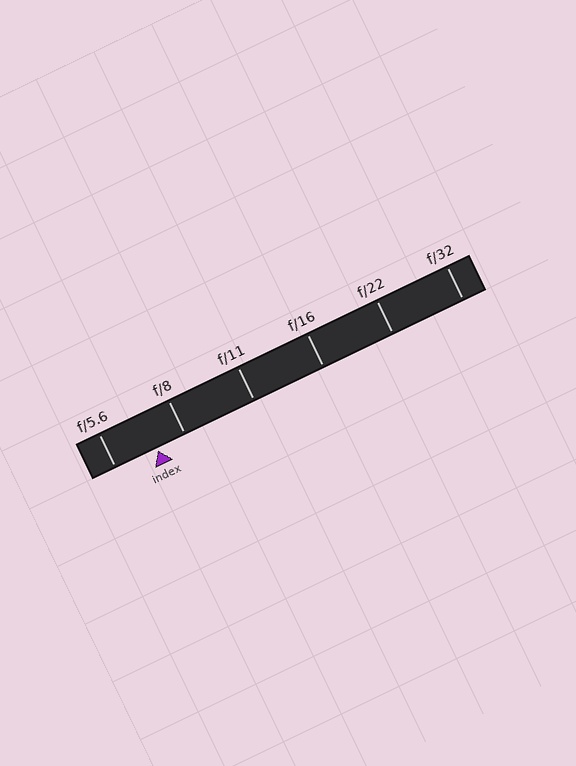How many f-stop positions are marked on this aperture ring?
There are 6 f-stop positions marked.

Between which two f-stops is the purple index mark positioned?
The index mark is between f/5.6 and f/8.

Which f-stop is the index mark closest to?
The index mark is closest to f/8.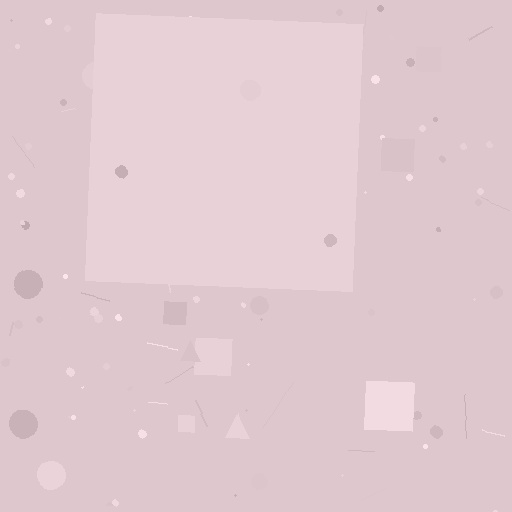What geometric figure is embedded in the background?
A square is embedded in the background.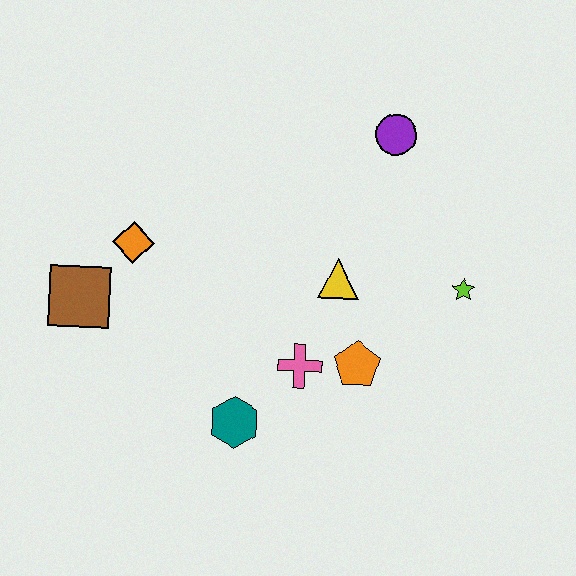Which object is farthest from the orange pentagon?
The brown square is farthest from the orange pentagon.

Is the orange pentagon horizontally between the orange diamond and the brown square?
No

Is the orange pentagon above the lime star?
No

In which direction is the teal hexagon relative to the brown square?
The teal hexagon is to the right of the brown square.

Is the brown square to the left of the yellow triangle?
Yes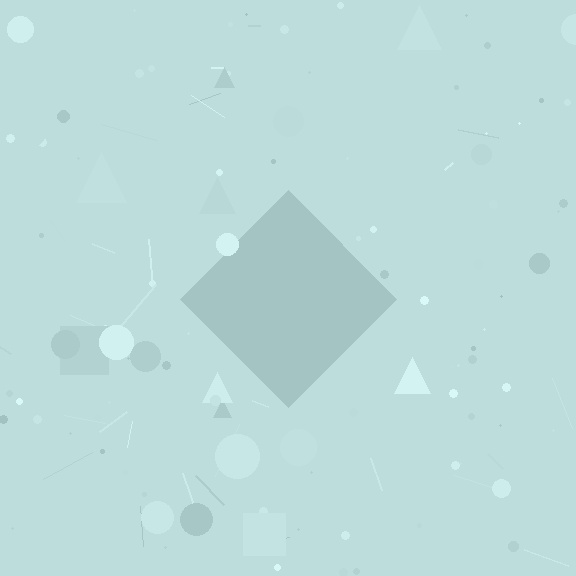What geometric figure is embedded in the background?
A diamond is embedded in the background.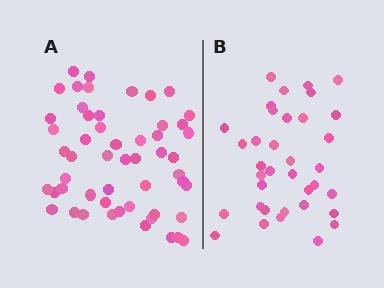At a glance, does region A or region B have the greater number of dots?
Region A (the left region) has more dots.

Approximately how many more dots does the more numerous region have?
Region A has approximately 15 more dots than region B.